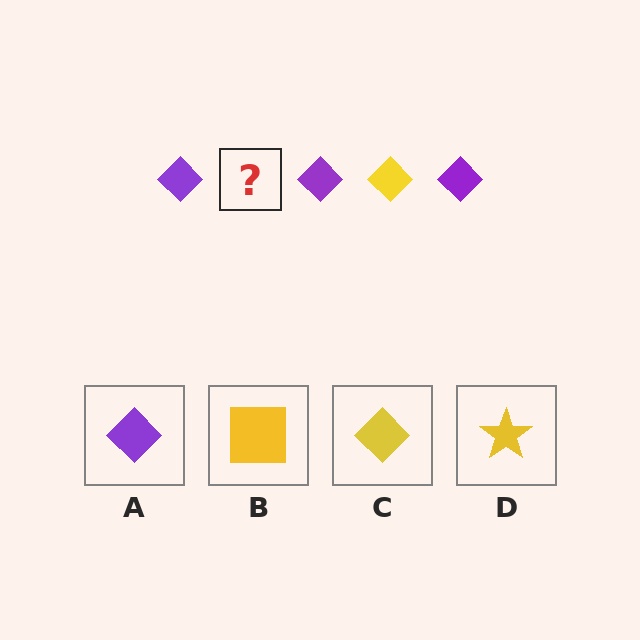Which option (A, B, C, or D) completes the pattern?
C.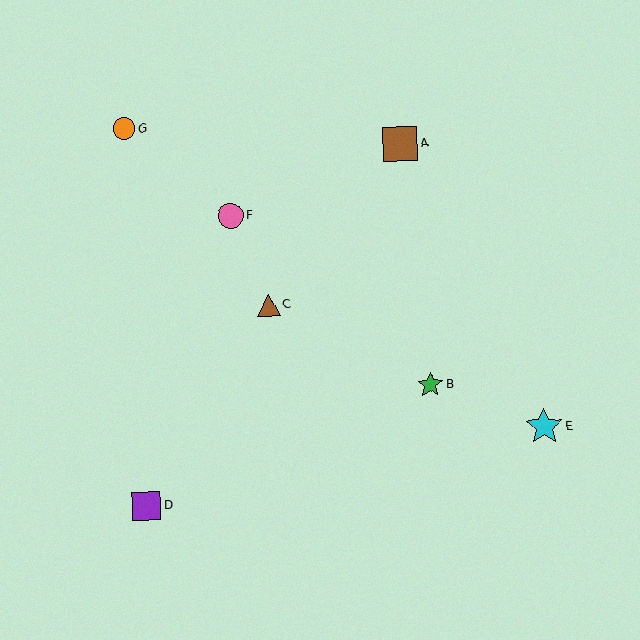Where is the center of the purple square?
The center of the purple square is at (147, 506).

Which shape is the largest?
The cyan star (labeled E) is the largest.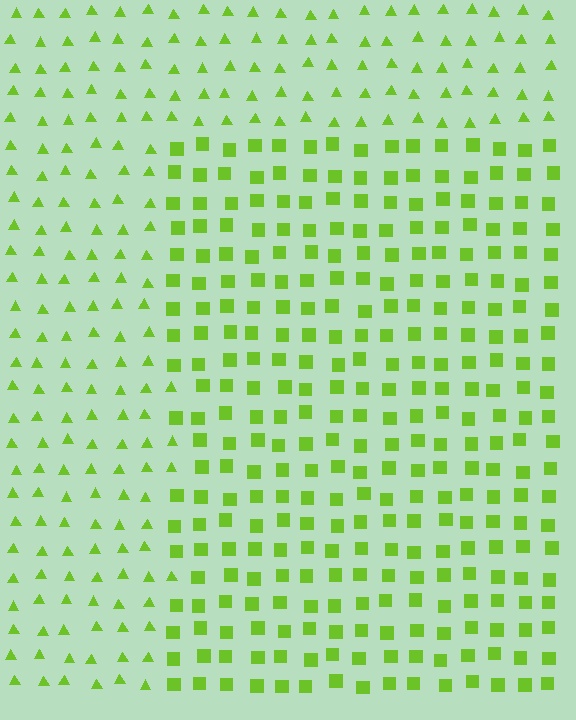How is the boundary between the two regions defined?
The boundary is defined by a change in element shape: squares inside vs. triangles outside. All elements share the same color and spacing.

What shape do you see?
I see a rectangle.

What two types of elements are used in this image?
The image uses squares inside the rectangle region and triangles outside it.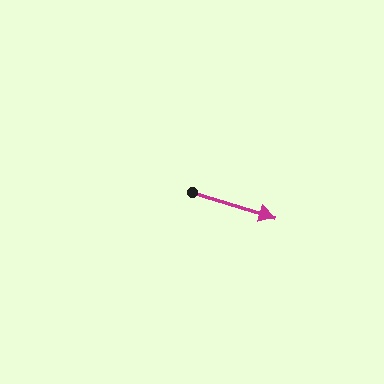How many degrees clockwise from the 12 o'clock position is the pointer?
Approximately 107 degrees.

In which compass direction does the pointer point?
East.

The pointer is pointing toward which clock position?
Roughly 4 o'clock.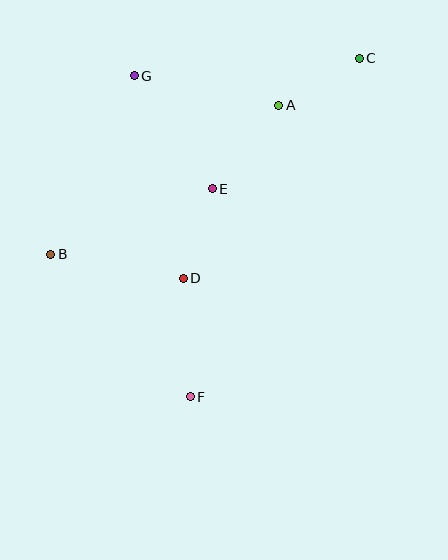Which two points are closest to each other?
Points A and C are closest to each other.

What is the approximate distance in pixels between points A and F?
The distance between A and F is approximately 305 pixels.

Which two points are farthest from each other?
Points C and F are farthest from each other.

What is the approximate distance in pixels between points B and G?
The distance between B and G is approximately 197 pixels.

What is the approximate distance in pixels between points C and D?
The distance between C and D is approximately 282 pixels.